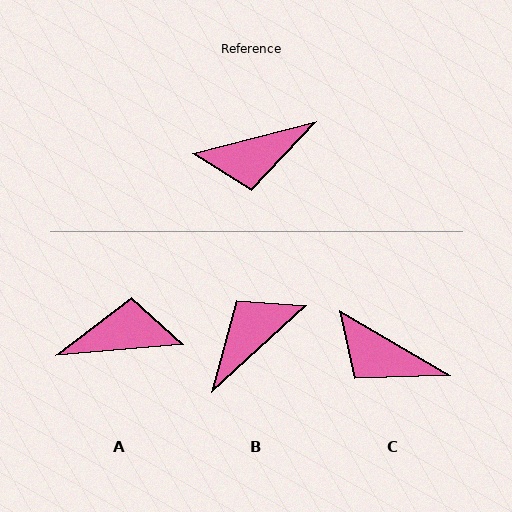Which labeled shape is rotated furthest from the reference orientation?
A, about 170 degrees away.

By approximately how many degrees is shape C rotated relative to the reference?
Approximately 45 degrees clockwise.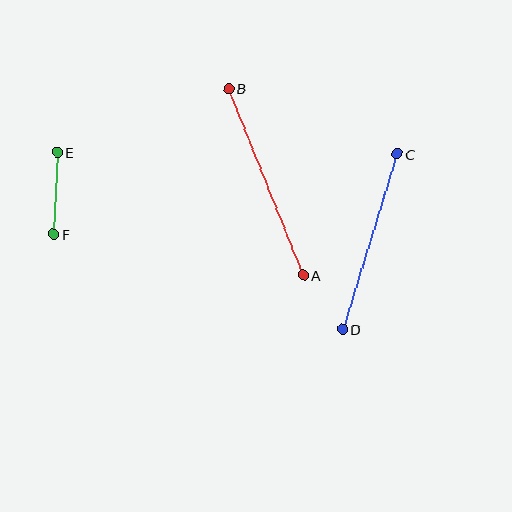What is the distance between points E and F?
The distance is approximately 82 pixels.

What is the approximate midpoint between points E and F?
The midpoint is at approximately (55, 193) pixels.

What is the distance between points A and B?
The distance is approximately 201 pixels.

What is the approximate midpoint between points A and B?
The midpoint is at approximately (266, 182) pixels.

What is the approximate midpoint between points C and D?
The midpoint is at approximately (370, 242) pixels.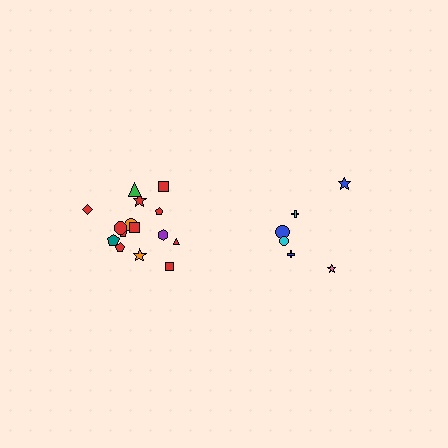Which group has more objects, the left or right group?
The left group.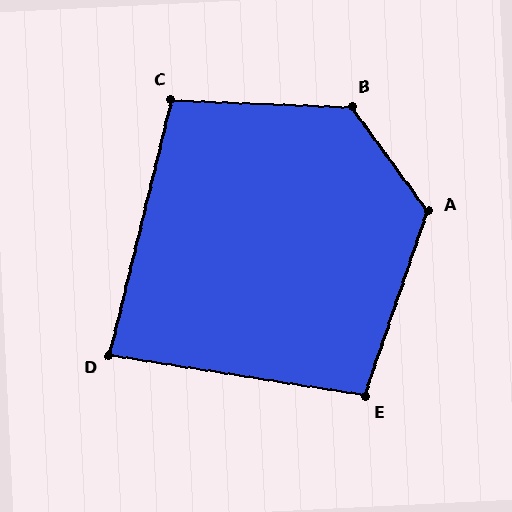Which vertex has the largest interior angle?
B, at approximately 128 degrees.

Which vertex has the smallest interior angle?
D, at approximately 85 degrees.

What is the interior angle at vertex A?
Approximately 125 degrees (obtuse).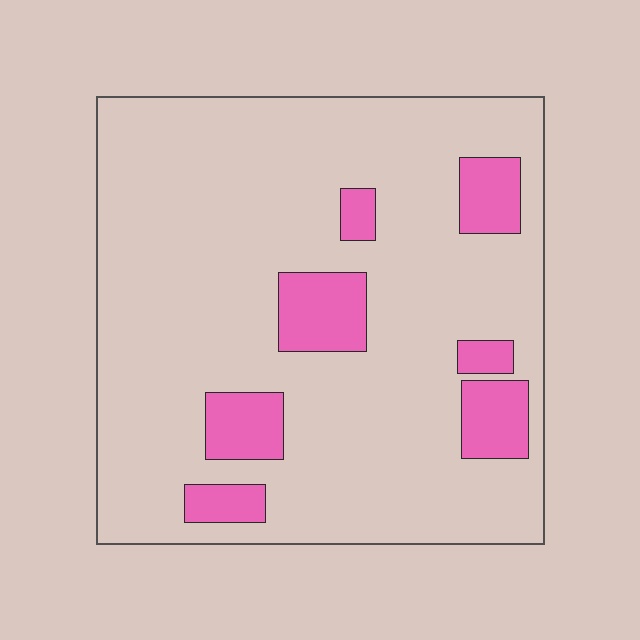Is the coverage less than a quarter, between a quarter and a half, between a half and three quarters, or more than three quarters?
Less than a quarter.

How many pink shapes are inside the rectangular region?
7.